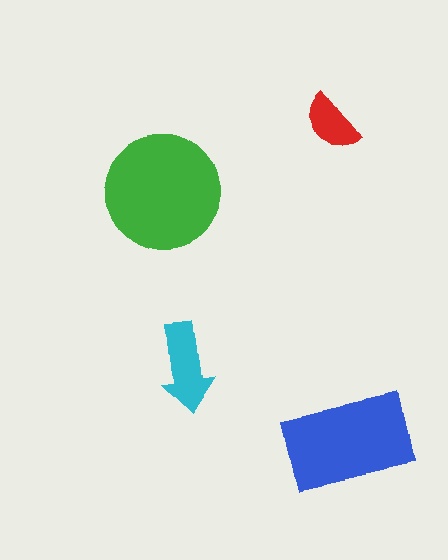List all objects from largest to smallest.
The green circle, the blue rectangle, the cyan arrow, the red semicircle.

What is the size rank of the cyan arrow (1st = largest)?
3rd.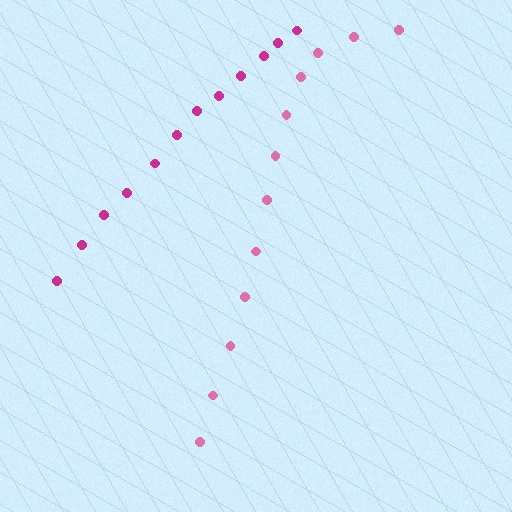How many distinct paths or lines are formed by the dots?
There are 2 distinct paths.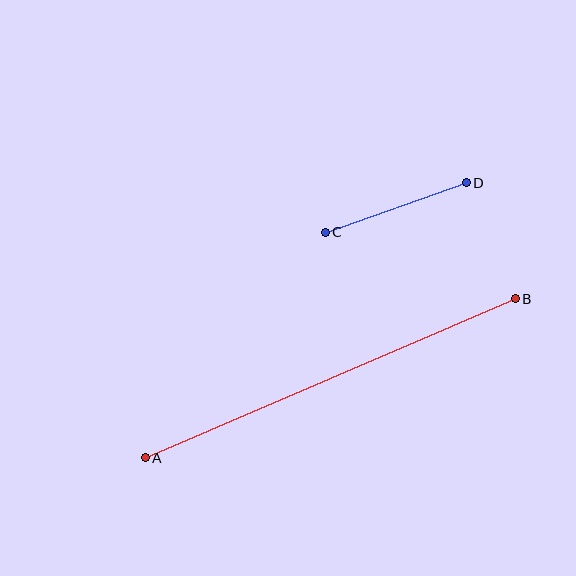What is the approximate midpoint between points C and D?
The midpoint is at approximately (396, 207) pixels.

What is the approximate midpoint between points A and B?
The midpoint is at approximately (330, 378) pixels.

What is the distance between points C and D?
The distance is approximately 150 pixels.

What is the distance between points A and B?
The distance is approximately 403 pixels.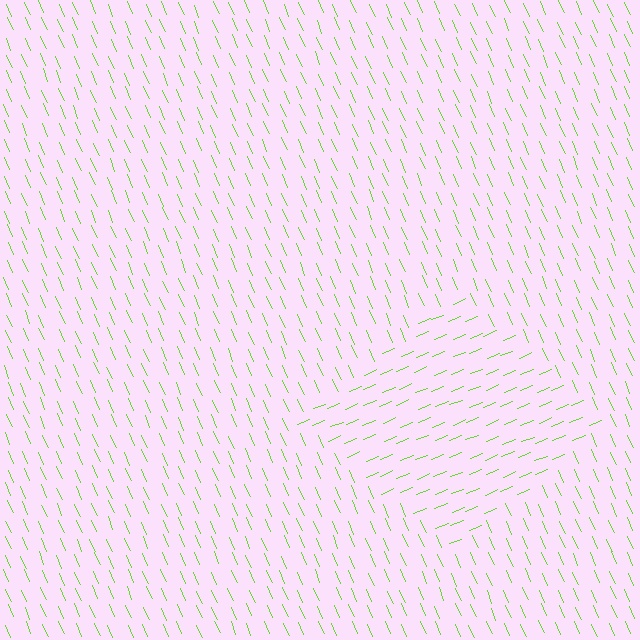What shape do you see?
I see a diamond.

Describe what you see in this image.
The image is filled with small lime line segments. A diamond region in the image has lines oriented differently from the surrounding lines, creating a visible texture boundary.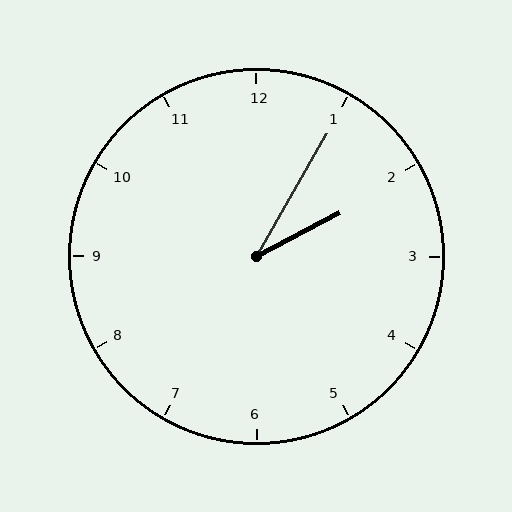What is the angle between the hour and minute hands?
Approximately 32 degrees.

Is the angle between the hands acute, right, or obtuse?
It is acute.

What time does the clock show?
2:05.